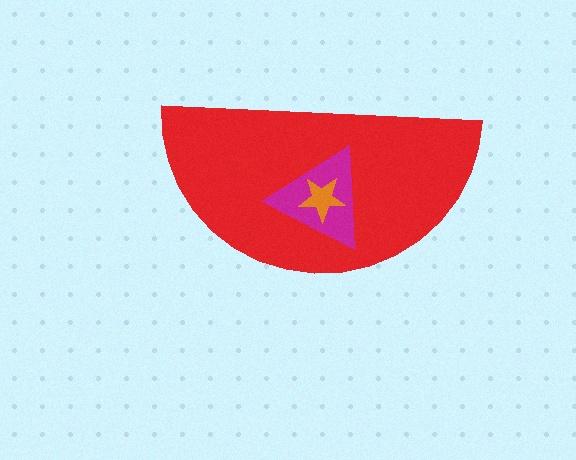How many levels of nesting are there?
3.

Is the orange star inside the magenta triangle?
Yes.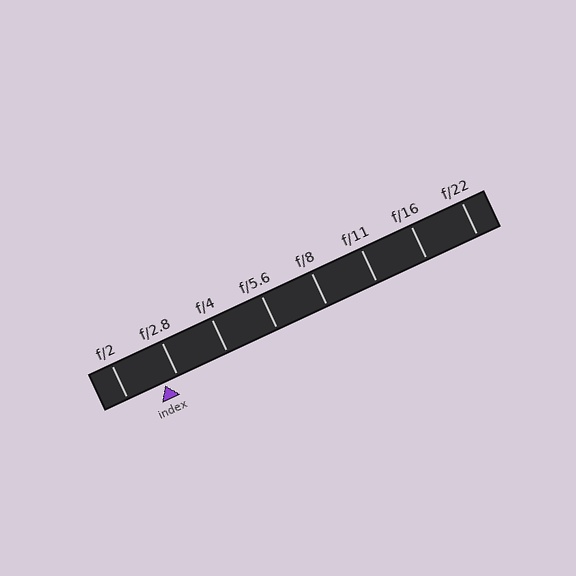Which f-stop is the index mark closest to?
The index mark is closest to f/2.8.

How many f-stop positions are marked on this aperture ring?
There are 8 f-stop positions marked.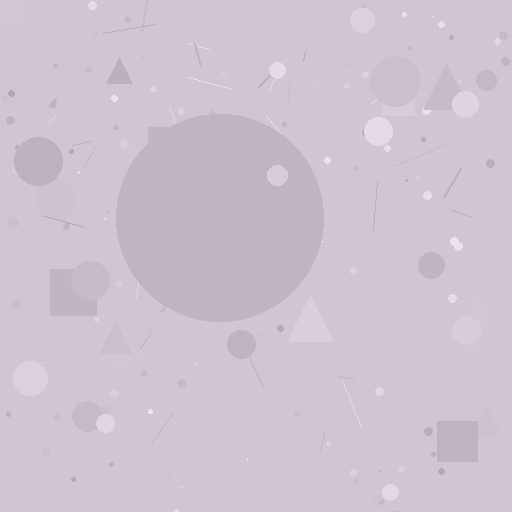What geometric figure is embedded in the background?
A circle is embedded in the background.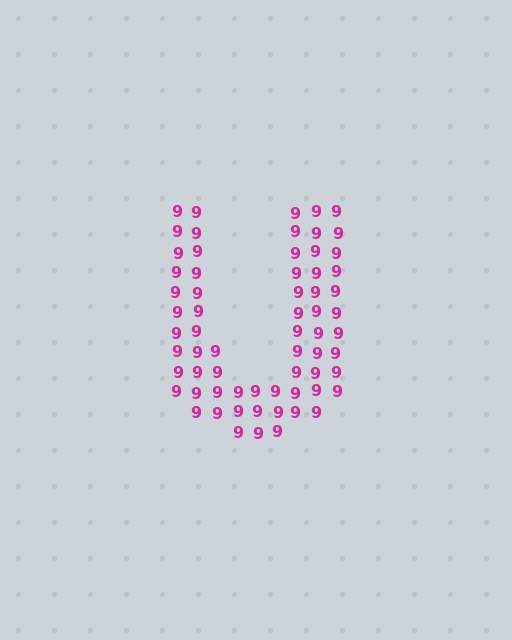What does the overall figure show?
The overall figure shows the letter U.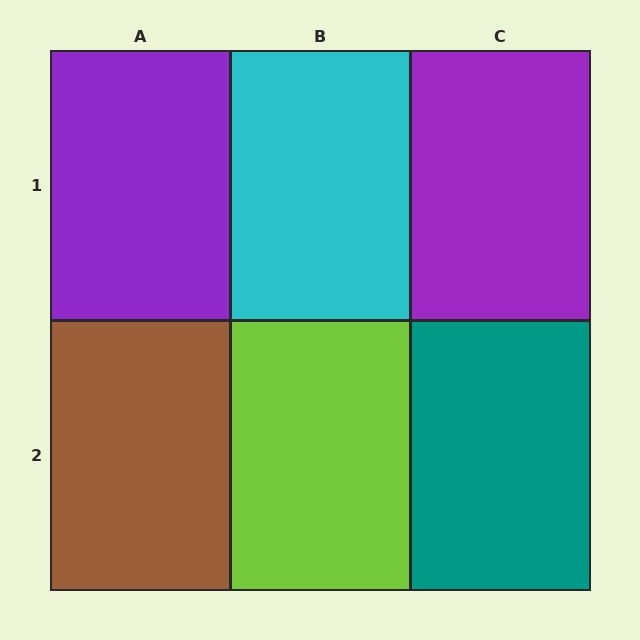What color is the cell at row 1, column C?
Purple.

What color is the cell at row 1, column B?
Cyan.